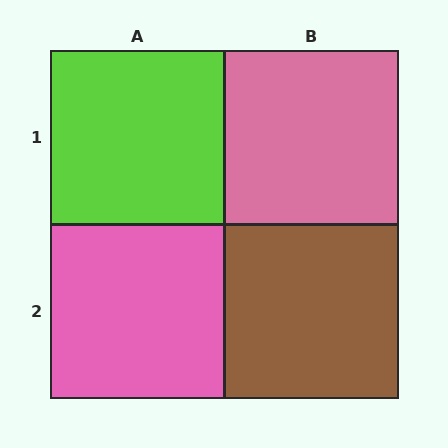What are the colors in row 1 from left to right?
Lime, pink.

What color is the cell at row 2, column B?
Brown.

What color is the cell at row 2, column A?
Pink.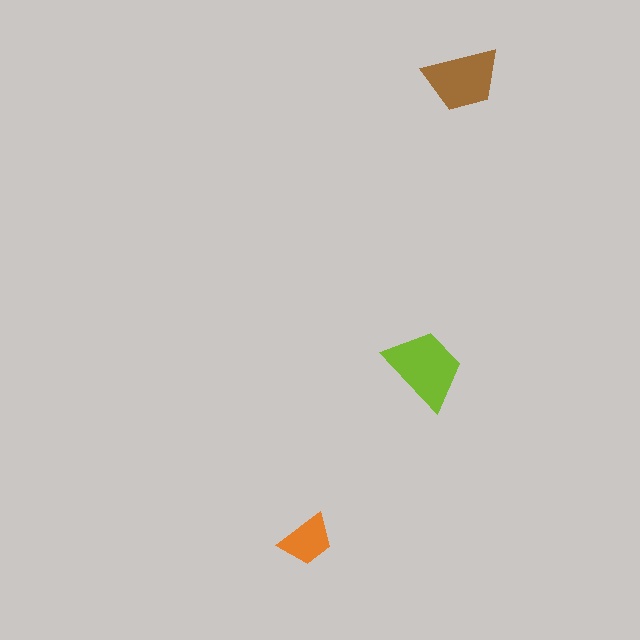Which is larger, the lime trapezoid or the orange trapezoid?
The lime one.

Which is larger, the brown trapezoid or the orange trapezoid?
The brown one.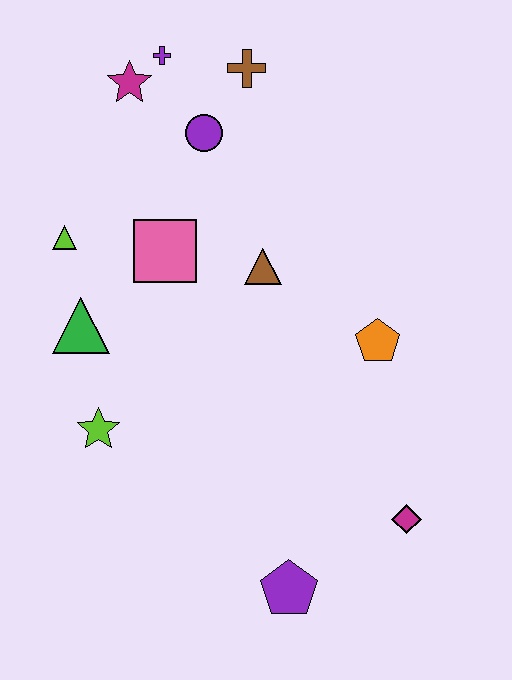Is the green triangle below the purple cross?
Yes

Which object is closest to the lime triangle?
The green triangle is closest to the lime triangle.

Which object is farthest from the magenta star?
The purple pentagon is farthest from the magenta star.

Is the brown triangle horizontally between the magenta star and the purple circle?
No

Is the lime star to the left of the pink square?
Yes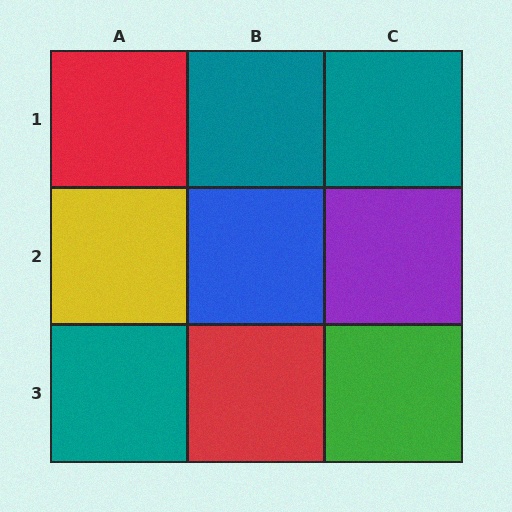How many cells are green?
1 cell is green.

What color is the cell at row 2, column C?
Purple.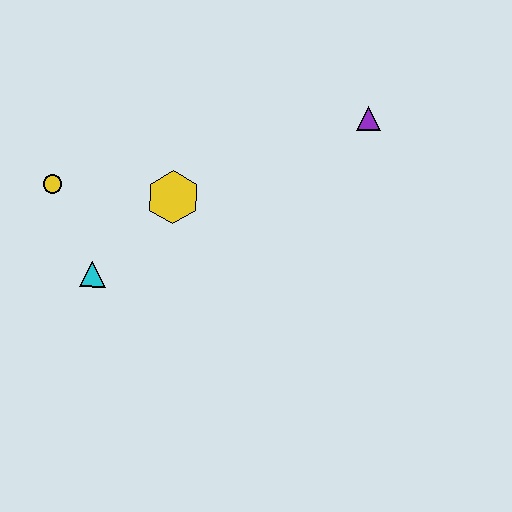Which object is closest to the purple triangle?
The yellow hexagon is closest to the purple triangle.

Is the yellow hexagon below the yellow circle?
Yes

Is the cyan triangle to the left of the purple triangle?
Yes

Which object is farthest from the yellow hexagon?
The purple triangle is farthest from the yellow hexagon.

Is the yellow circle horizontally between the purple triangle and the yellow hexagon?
No